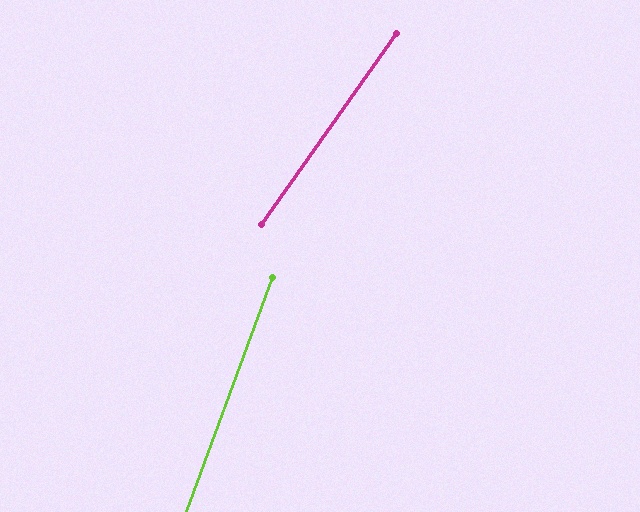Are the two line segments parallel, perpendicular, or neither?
Neither parallel nor perpendicular — they differ by about 15°.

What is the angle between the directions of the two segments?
Approximately 15 degrees.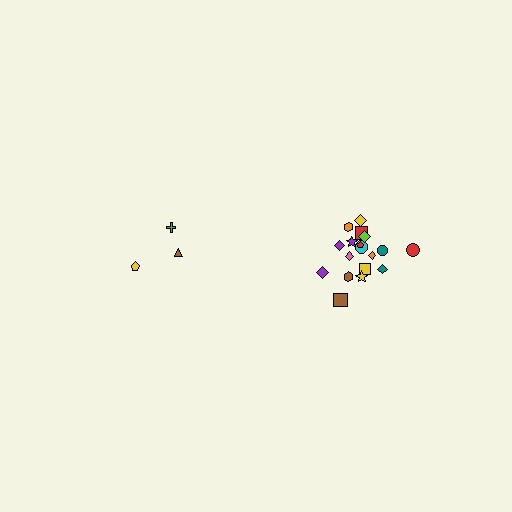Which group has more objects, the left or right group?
The right group.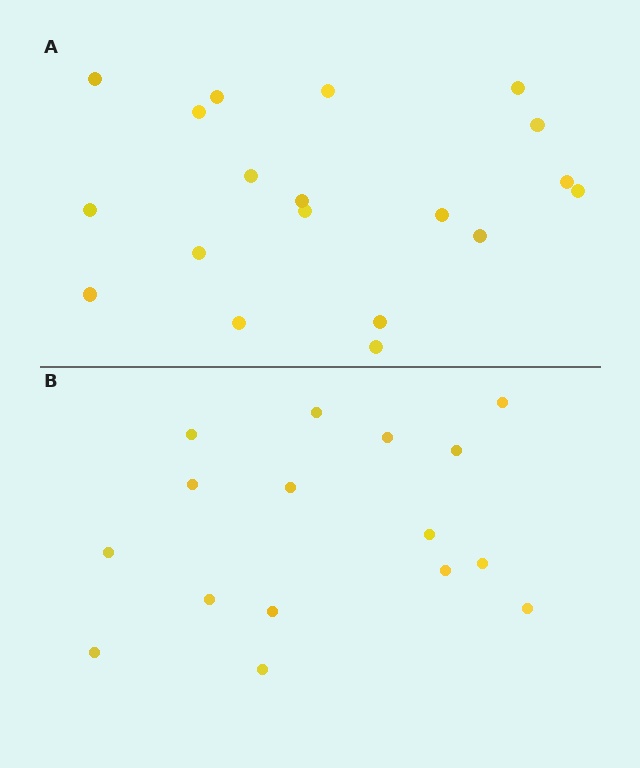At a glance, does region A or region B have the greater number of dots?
Region A (the top region) has more dots.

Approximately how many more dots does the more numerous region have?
Region A has just a few more — roughly 2 or 3 more dots than region B.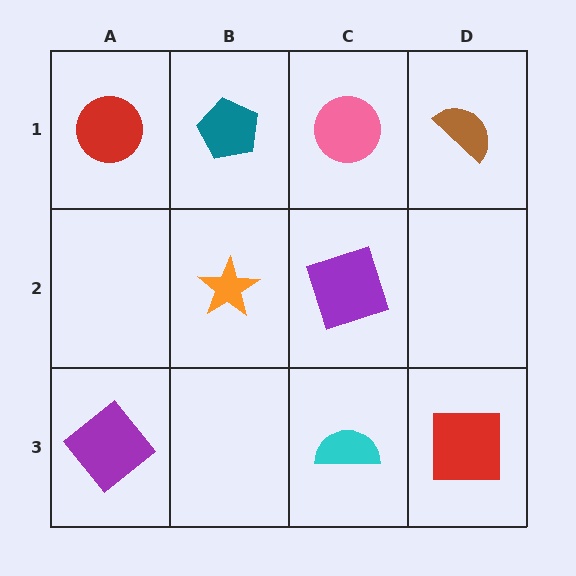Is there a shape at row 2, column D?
No, that cell is empty.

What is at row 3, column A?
A purple diamond.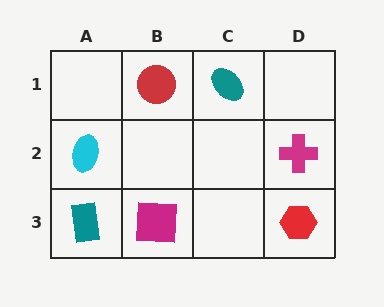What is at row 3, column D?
A red hexagon.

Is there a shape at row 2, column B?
No, that cell is empty.